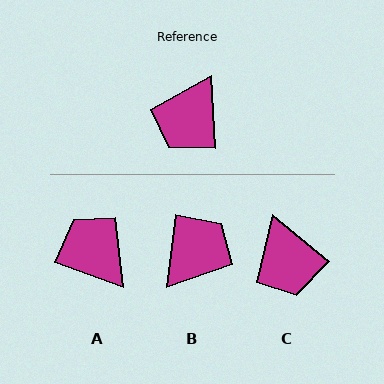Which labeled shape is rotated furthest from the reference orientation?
B, about 170 degrees away.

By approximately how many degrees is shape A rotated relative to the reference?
Approximately 113 degrees clockwise.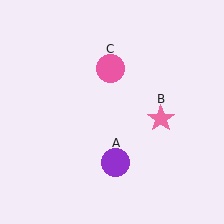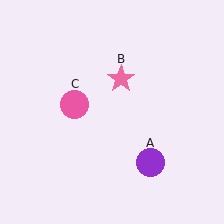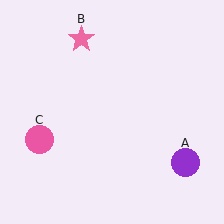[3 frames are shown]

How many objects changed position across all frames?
3 objects changed position: purple circle (object A), pink star (object B), pink circle (object C).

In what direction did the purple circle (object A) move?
The purple circle (object A) moved right.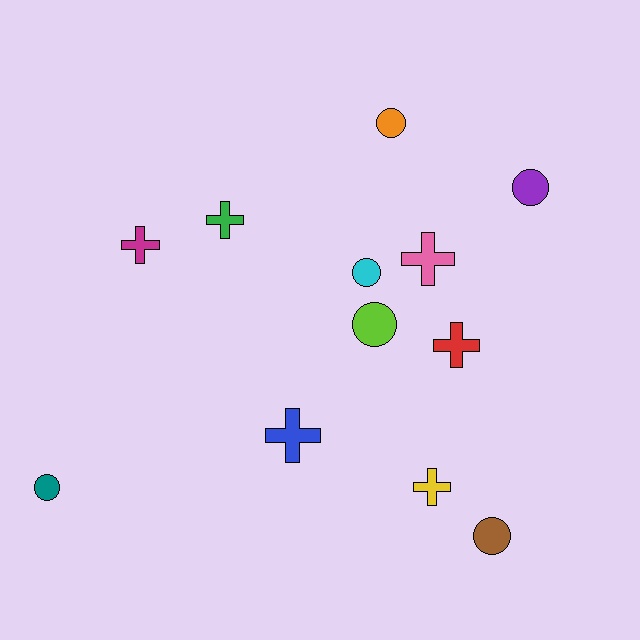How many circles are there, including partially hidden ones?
There are 6 circles.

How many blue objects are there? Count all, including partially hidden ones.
There is 1 blue object.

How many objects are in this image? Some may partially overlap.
There are 12 objects.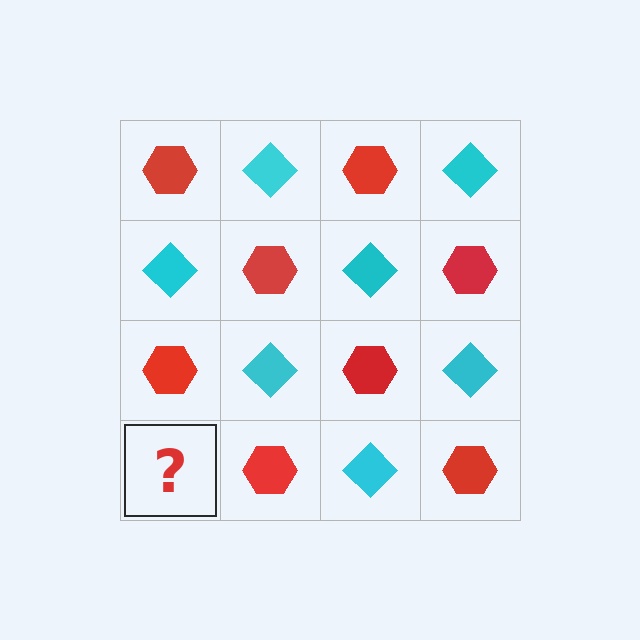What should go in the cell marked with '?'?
The missing cell should contain a cyan diamond.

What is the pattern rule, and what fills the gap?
The rule is that it alternates red hexagon and cyan diamond in a checkerboard pattern. The gap should be filled with a cyan diamond.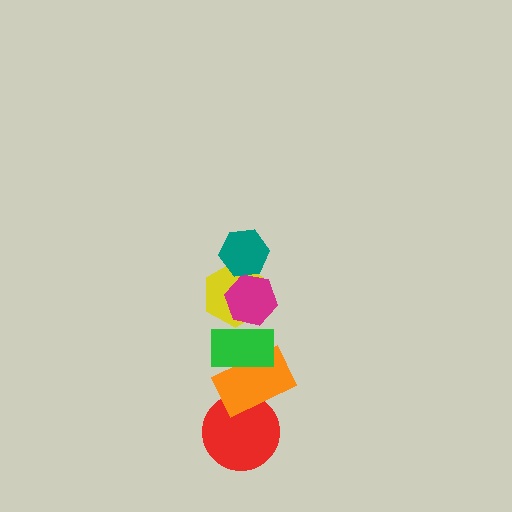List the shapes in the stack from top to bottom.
From top to bottom: the teal hexagon, the magenta hexagon, the yellow hexagon, the green rectangle, the orange rectangle, the red circle.